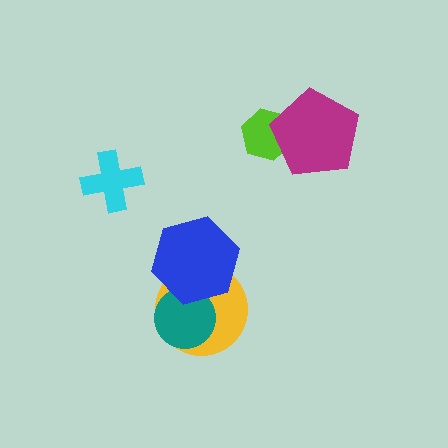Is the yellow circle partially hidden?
Yes, it is partially covered by another shape.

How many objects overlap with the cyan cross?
0 objects overlap with the cyan cross.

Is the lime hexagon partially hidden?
Yes, it is partially covered by another shape.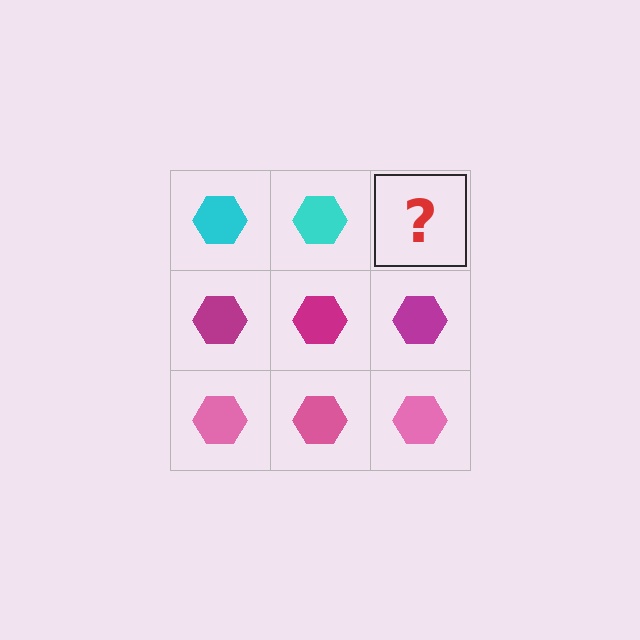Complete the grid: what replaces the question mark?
The question mark should be replaced with a cyan hexagon.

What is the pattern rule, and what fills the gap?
The rule is that each row has a consistent color. The gap should be filled with a cyan hexagon.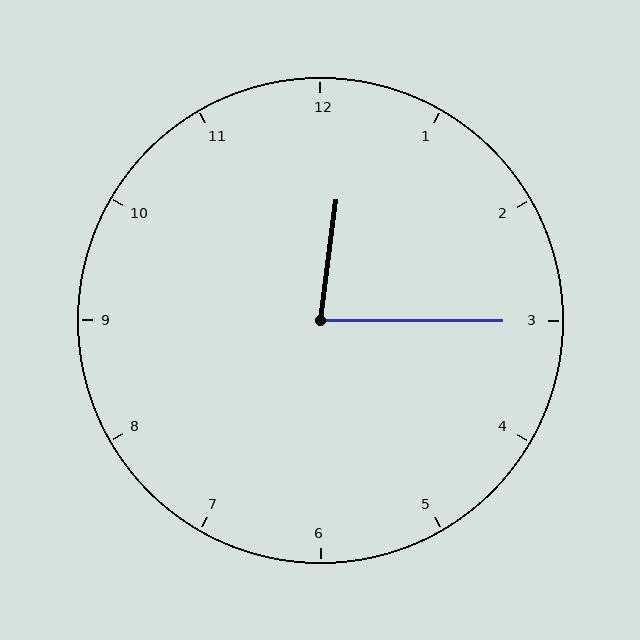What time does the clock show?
12:15.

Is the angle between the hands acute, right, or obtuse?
It is acute.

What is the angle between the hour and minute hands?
Approximately 82 degrees.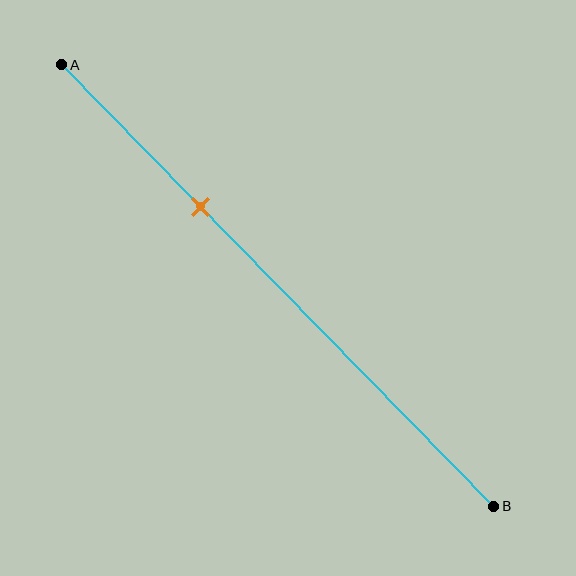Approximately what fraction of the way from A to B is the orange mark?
The orange mark is approximately 30% of the way from A to B.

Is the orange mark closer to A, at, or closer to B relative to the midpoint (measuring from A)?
The orange mark is closer to point A than the midpoint of segment AB.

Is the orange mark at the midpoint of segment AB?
No, the mark is at about 30% from A, not at the 50% midpoint.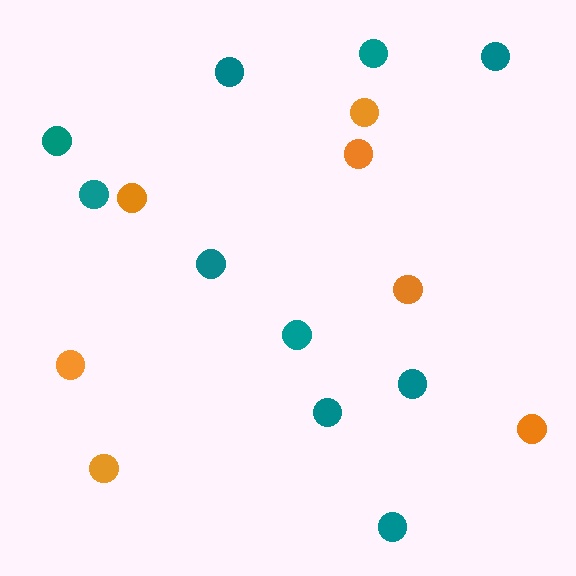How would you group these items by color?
There are 2 groups: one group of teal circles (10) and one group of orange circles (7).